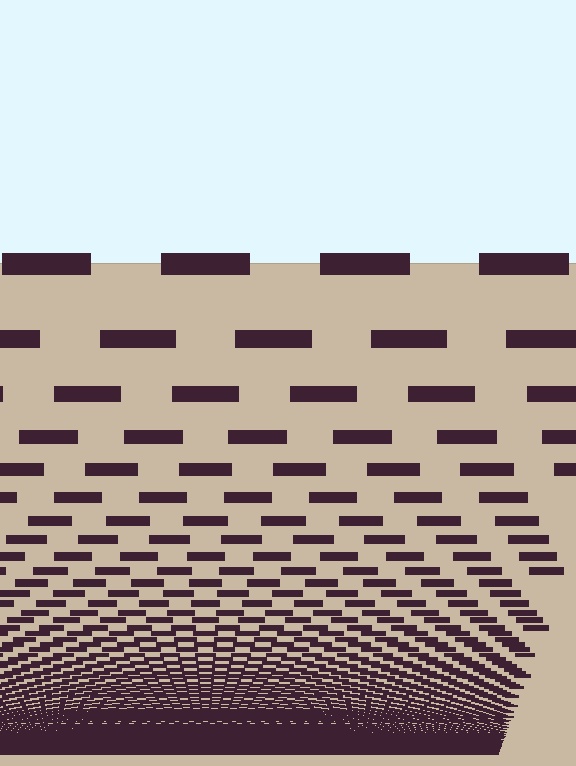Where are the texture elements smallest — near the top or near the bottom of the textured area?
Near the bottom.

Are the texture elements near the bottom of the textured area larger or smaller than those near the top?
Smaller. The gradient is inverted — elements near the bottom are smaller and denser.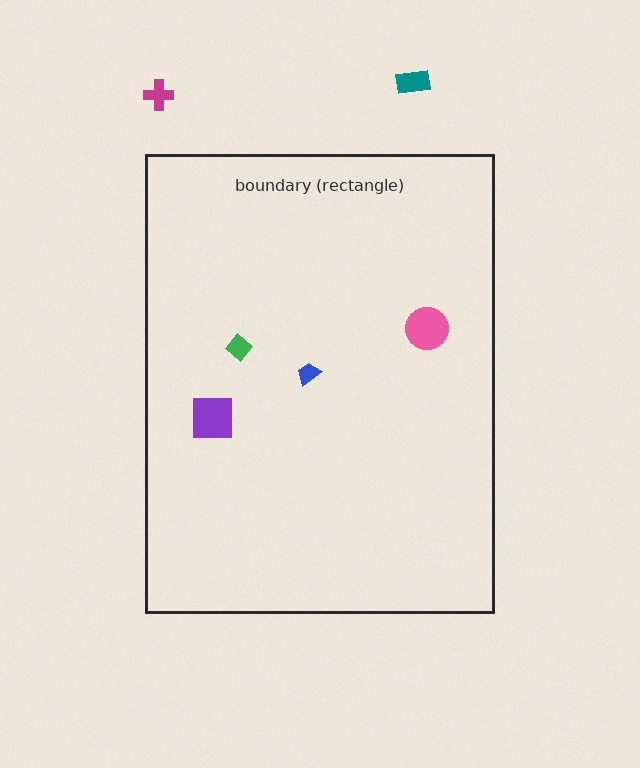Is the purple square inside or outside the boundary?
Inside.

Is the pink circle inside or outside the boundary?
Inside.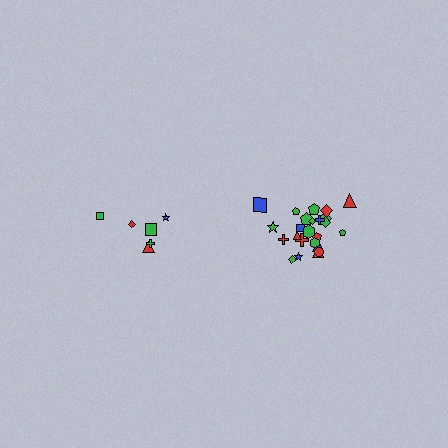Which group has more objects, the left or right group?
The right group.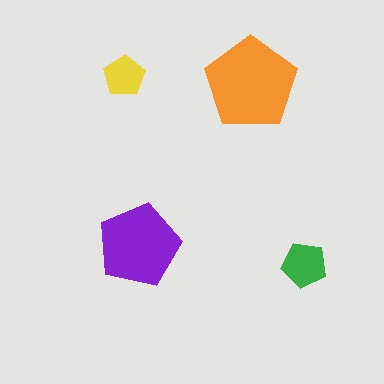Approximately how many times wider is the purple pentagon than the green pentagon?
About 2 times wider.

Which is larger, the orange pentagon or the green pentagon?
The orange one.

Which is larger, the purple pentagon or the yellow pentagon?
The purple one.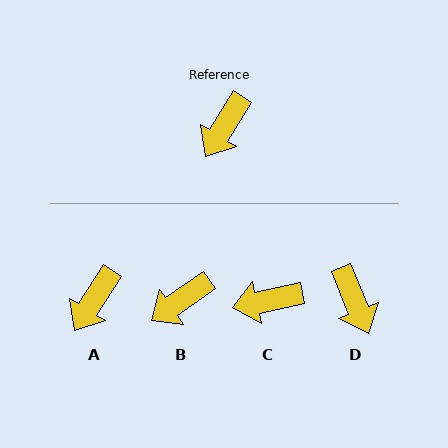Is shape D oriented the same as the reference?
No, it is off by about 55 degrees.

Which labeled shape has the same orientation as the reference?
A.